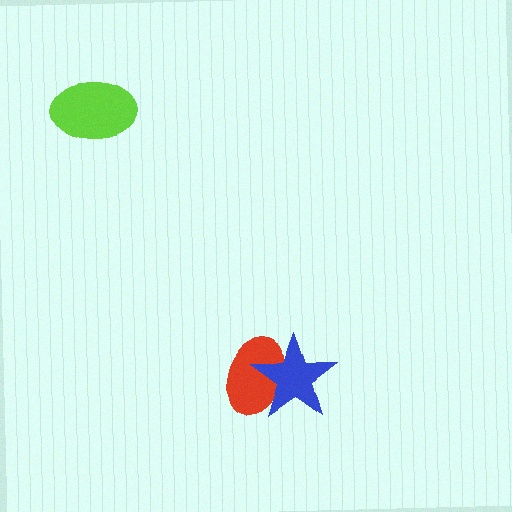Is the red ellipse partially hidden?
Yes, it is partially covered by another shape.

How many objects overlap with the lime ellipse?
0 objects overlap with the lime ellipse.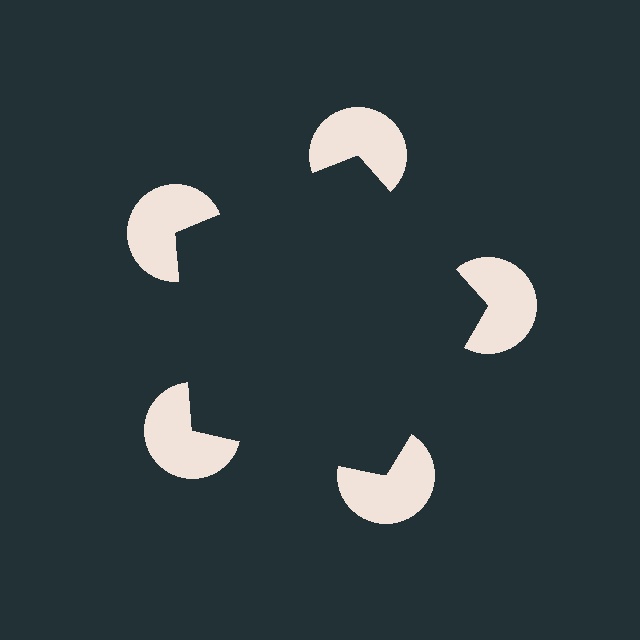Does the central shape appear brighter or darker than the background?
It typically appears slightly darker than the background, even though no actual brightness change is drawn.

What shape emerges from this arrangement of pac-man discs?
An illusory pentagon — its edges are inferred from the aligned wedge cuts in the pac-man discs, not physically drawn.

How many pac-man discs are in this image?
There are 5 — one at each vertex of the illusory pentagon.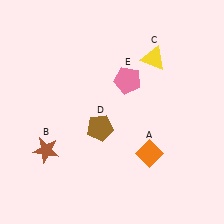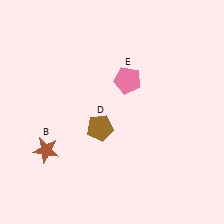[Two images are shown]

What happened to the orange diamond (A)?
The orange diamond (A) was removed in Image 2. It was in the bottom-right area of Image 1.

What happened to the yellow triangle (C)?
The yellow triangle (C) was removed in Image 2. It was in the top-right area of Image 1.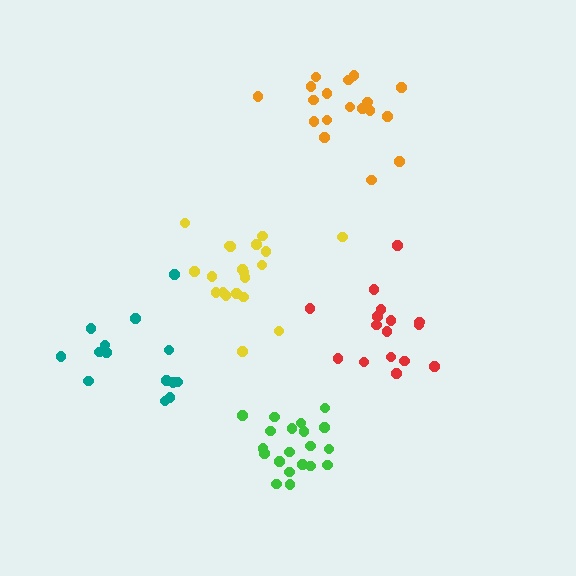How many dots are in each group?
Group 1: 16 dots, Group 2: 14 dots, Group 3: 20 dots, Group 4: 18 dots, Group 5: 20 dots (88 total).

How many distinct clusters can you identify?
There are 5 distinct clusters.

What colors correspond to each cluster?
The clusters are colored: red, teal, yellow, orange, green.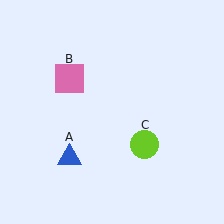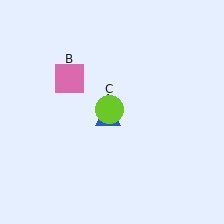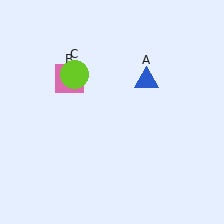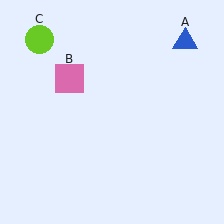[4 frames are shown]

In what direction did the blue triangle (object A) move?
The blue triangle (object A) moved up and to the right.